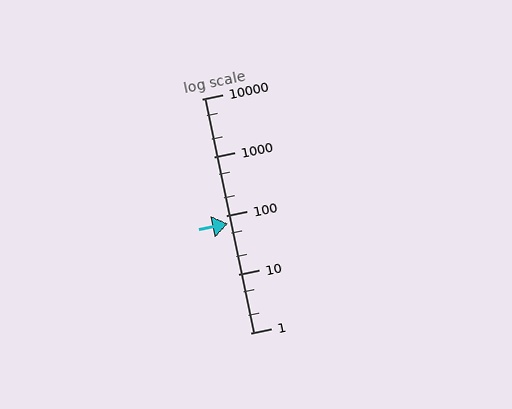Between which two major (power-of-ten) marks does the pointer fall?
The pointer is between 10 and 100.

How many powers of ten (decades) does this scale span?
The scale spans 4 decades, from 1 to 10000.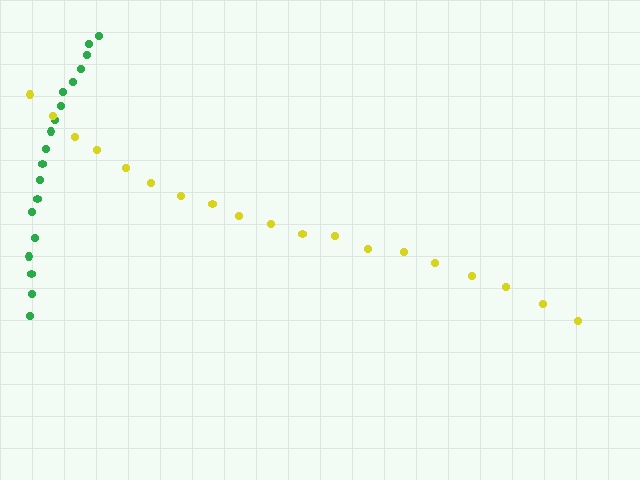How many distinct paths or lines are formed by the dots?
There are 2 distinct paths.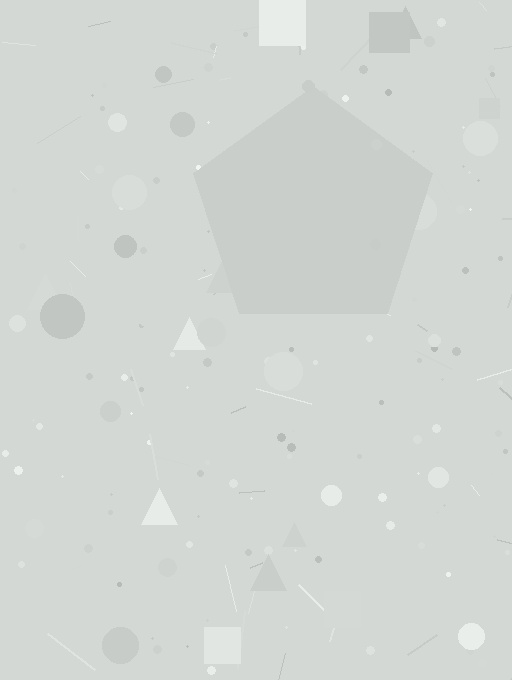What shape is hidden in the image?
A pentagon is hidden in the image.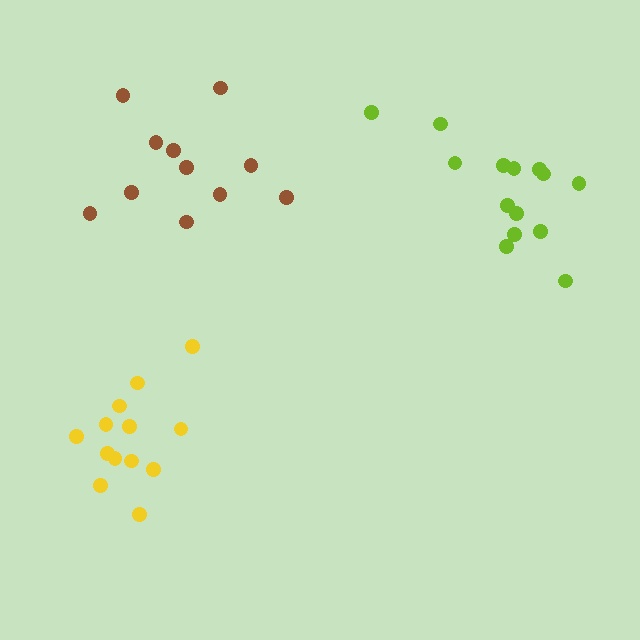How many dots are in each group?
Group 1: 11 dots, Group 2: 15 dots, Group 3: 13 dots (39 total).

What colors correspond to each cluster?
The clusters are colored: brown, lime, yellow.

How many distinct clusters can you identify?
There are 3 distinct clusters.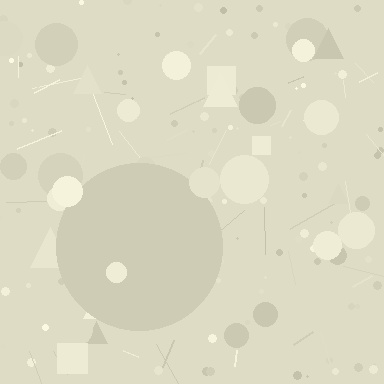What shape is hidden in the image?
A circle is hidden in the image.